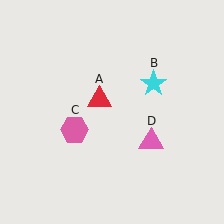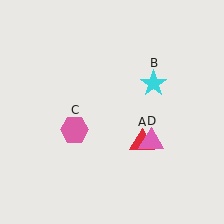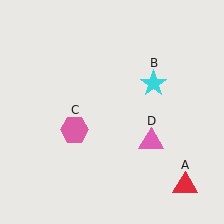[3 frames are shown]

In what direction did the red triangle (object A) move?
The red triangle (object A) moved down and to the right.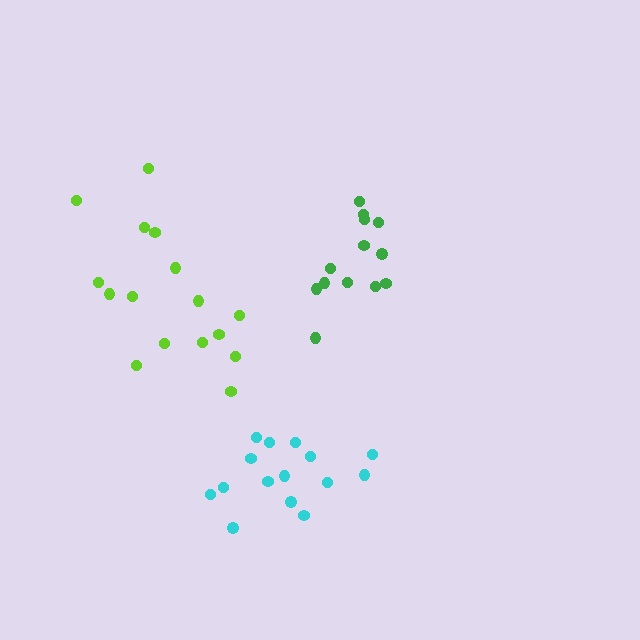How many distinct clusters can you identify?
There are 3 distinct clusters.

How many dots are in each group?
Group 1: 16 dots, Group 2: 13 dots, Group 3: 15 dots (44 total).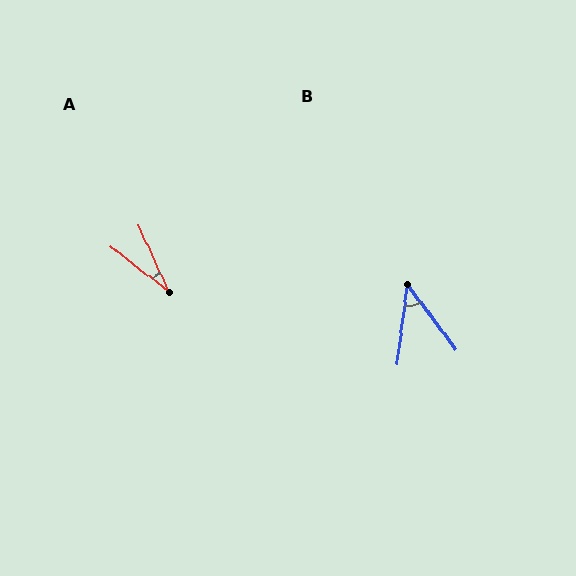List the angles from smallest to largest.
A (28°), B (44°).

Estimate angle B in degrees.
Approximately 44 degrees.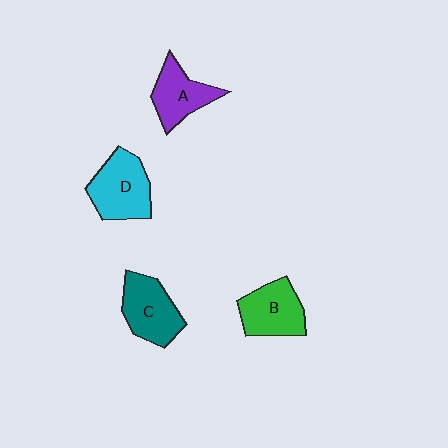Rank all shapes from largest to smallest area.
From largest to smallest: D (cyan), C (teal), B (green), A (purple).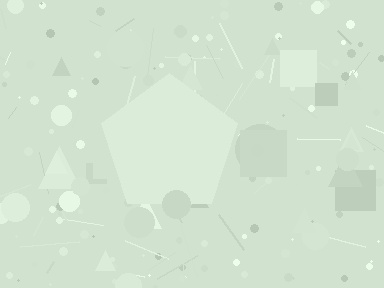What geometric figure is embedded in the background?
A pentagon is embedded in the background.